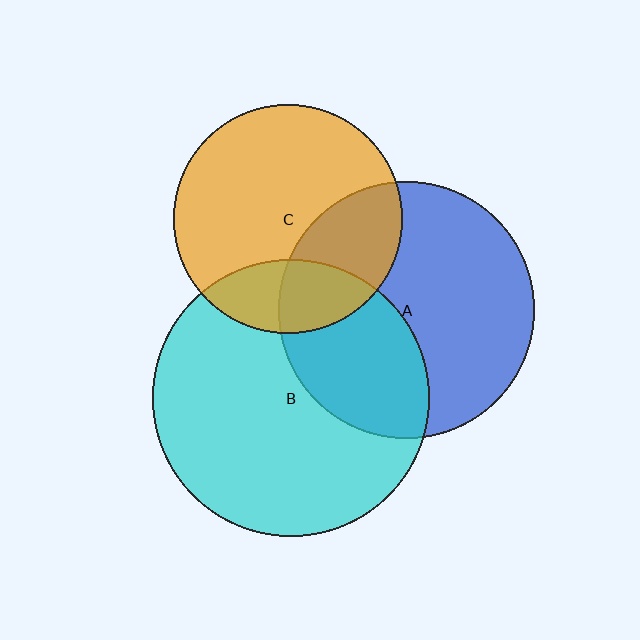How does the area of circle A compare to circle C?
Approximately 1.3 times.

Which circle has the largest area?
Circle B (cyan).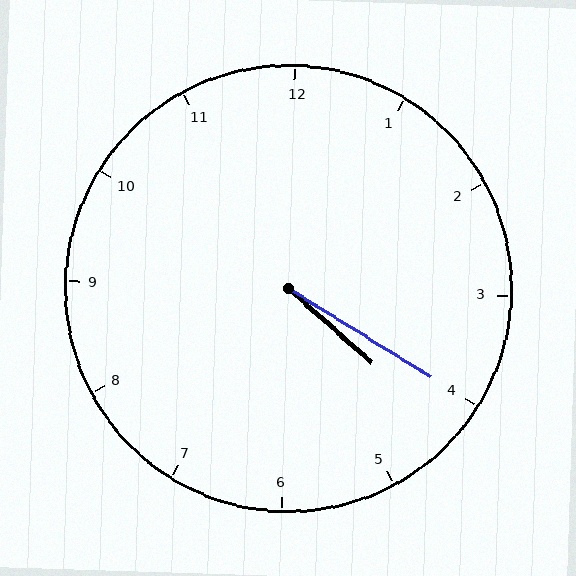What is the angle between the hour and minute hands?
Approximately 10 degrees.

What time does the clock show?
4:20.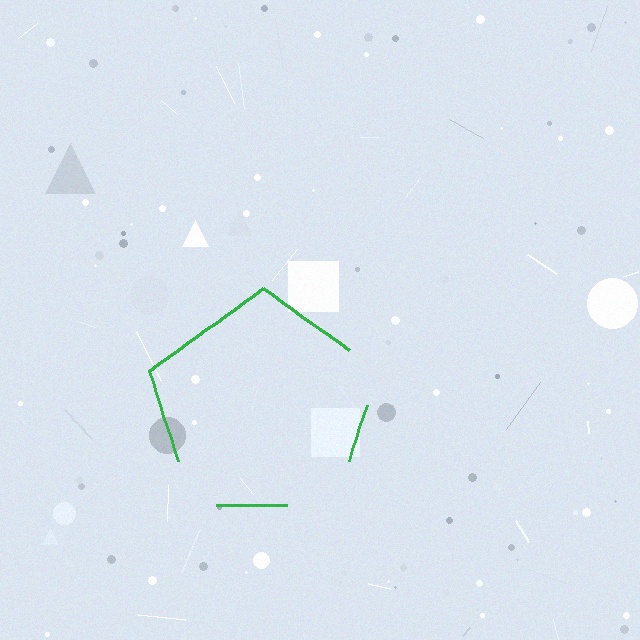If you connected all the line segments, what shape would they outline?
They would outline a pentagon.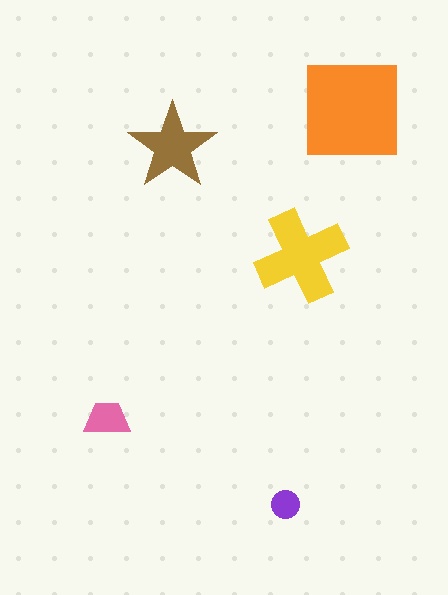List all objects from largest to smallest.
The orange square, the yellow cross, the brown star, the pink trapezoid, the purple circle.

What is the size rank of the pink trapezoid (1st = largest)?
4th.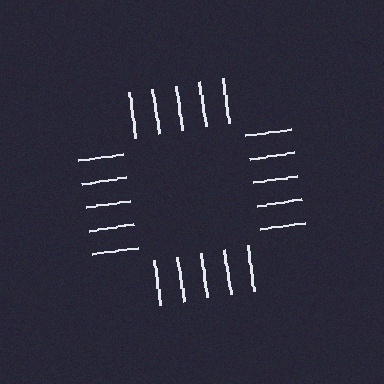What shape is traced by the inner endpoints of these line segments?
An illusory square — the line segments terminate on its edges but no continuous stroke is drawn.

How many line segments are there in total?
20 — 5 along each of the 4 edges.